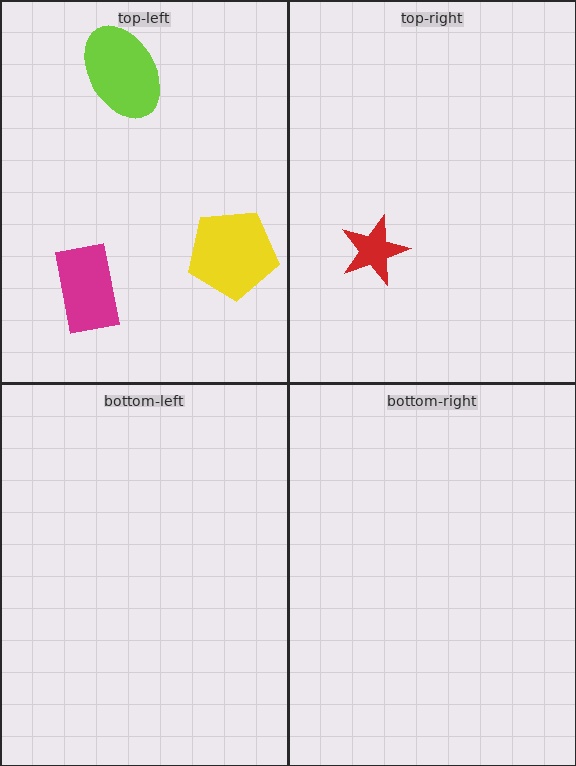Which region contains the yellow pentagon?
The top-left region.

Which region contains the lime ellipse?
The top-left region.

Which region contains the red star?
The top-right region.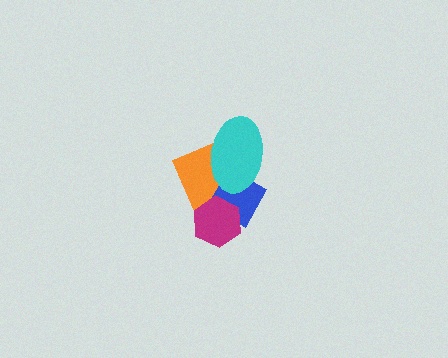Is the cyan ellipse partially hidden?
No, no other shape covers it.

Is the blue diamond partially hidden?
Yes, it is partially covered by another shape.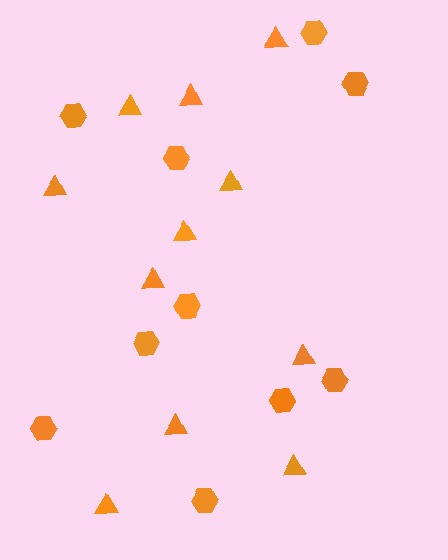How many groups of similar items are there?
There are 2 groups: one group of triangles (11) and one group of hexagons (10).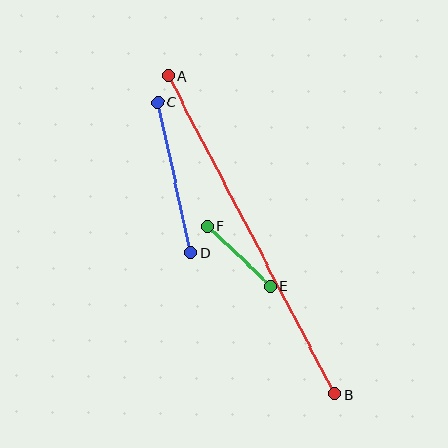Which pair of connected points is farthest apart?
Points A and B are farthest apart.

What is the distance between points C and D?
The distance is approximately 153 pixels.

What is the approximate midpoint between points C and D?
The midpoint is at approximately (174, 177) pixels.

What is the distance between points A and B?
The distance is approximately 359 pixels.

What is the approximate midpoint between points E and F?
The midpoint is at approximately (239, 256) pixels.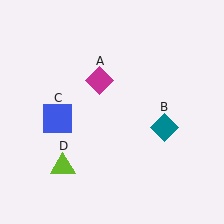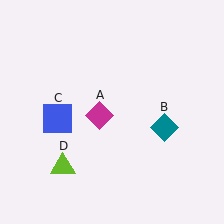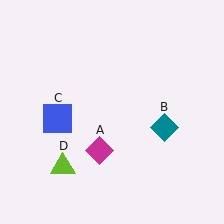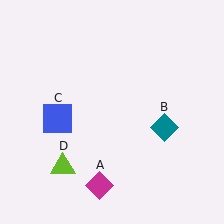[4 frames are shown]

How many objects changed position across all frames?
1 object changed position: magenta diamond (object A).